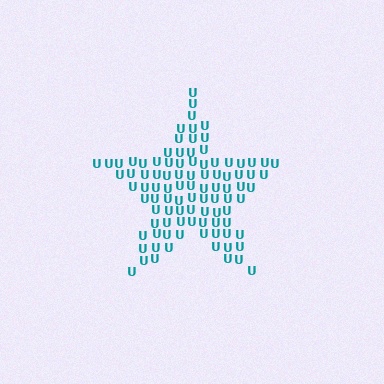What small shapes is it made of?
It is made of small letter U's.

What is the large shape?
The large shape is a star.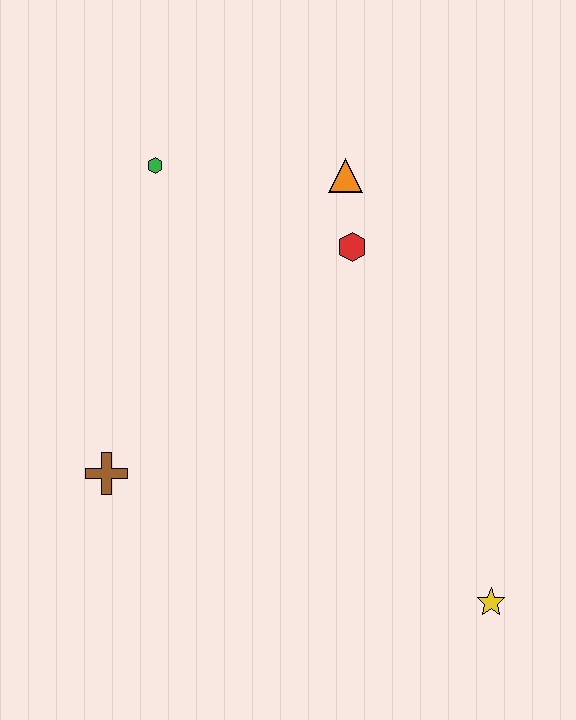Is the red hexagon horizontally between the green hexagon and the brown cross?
No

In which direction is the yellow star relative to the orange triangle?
The yellow star is below the orange triangle.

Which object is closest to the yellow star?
The red hexagon is closest to the yellow star.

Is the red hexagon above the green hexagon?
No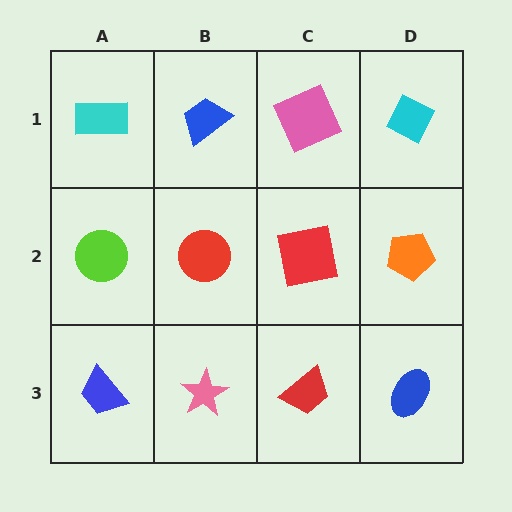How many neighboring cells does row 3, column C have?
3.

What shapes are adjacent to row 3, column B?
A red circle (row 2, column B), a blue trapezoid (row 3, column A), a red trapezoid (row 3, column C).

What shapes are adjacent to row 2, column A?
A cyan rectangle (row 1, column A), a blue trapezoid (row 3, column A), a red circle (row 2, column B).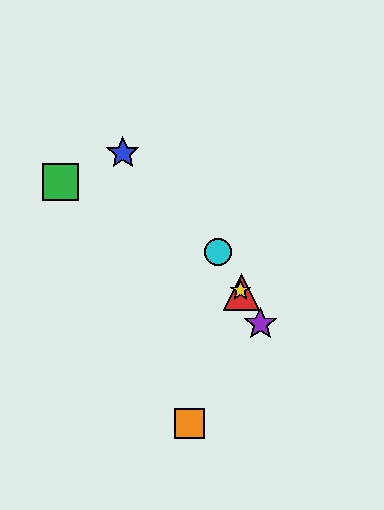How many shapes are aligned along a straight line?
4 shapes (the red triangle, the yellow star, the purple star, the cyan circle) are aligned along a straight line.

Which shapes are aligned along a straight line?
The red triangle, the yellow star, the purple star, the cyan circle are aligned along a straight line.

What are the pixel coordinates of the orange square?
The orange square is at (190, 423).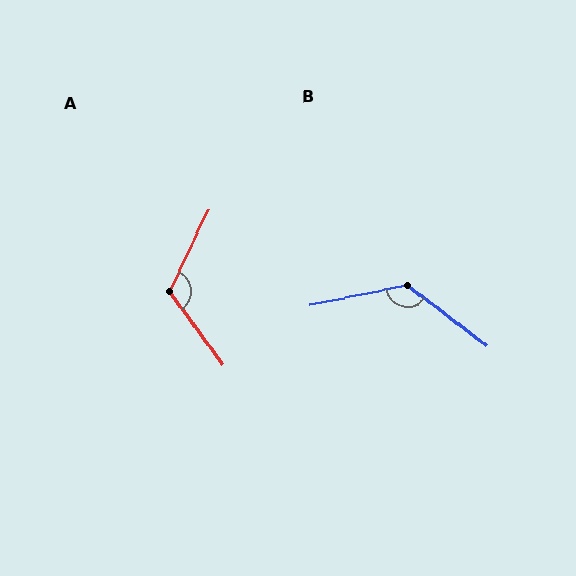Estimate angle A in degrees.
Approximately 118 degrees.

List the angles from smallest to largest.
A (118°), B (131°).